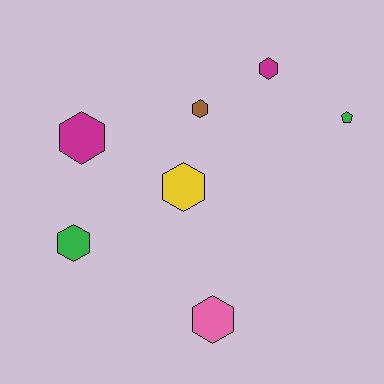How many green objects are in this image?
There are 2 green objects.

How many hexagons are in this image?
There are 6 hexagons.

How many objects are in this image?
There are 7 objects.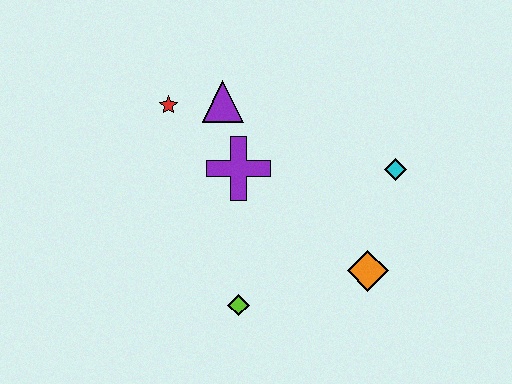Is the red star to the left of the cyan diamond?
Yes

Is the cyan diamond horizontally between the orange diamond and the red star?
No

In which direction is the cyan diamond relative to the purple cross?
The cyan diamond is to the right of the purple cross.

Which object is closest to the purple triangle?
The red star is closest to the purple triangle.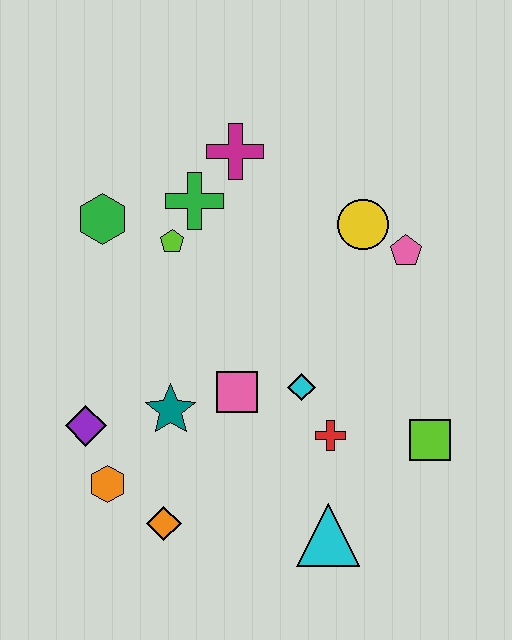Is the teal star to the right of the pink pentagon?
No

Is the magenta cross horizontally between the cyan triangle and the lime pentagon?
Yes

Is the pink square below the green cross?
Yes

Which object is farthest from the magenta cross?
The cyan triangle is farthest from the magenta cross.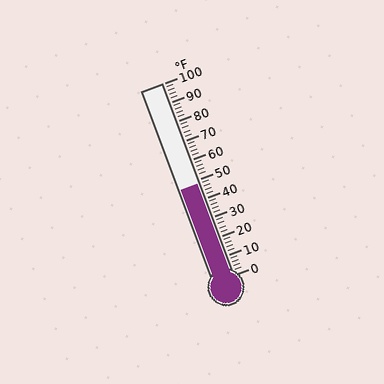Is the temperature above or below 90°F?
The temperature is below 90°F.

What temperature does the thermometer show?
The thermometer shows approximately 48°F.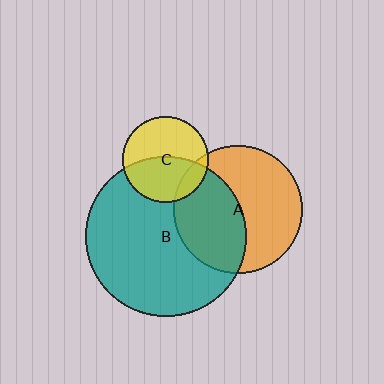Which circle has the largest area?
Circle B (teal).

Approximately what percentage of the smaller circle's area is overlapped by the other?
Approximately 45%.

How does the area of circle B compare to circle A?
Approximately 1.6 times.